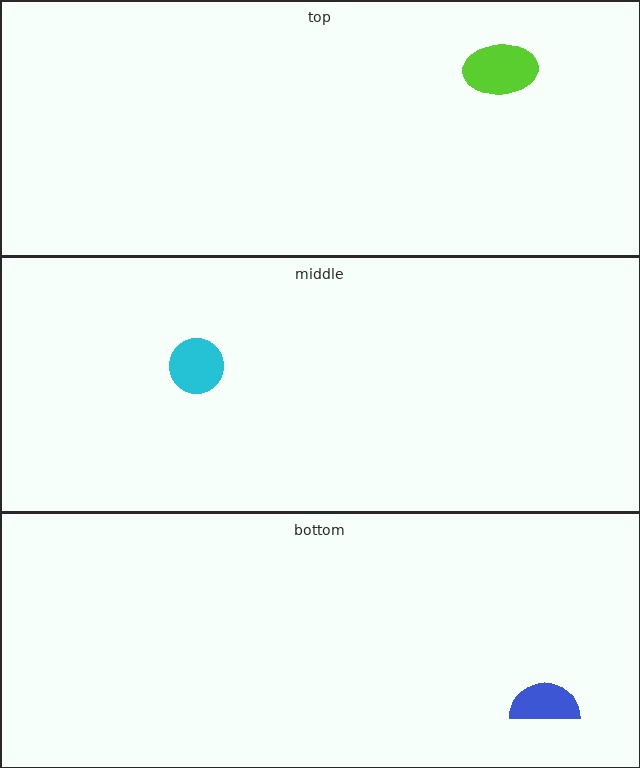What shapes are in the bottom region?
The blue semicircle.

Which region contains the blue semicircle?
The bottom region.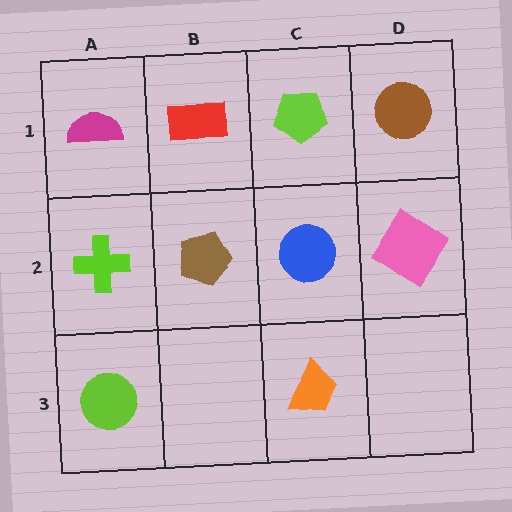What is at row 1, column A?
A magenta semicircle.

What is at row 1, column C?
A lime pentagon.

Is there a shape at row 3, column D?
No, that cell is empty.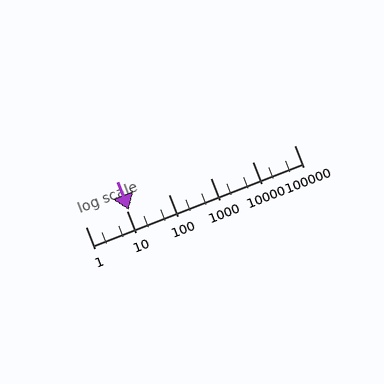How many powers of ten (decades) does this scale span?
The scale spans 5 decades, from 1 to 100000.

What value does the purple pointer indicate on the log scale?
The pointer indicates approximately 11.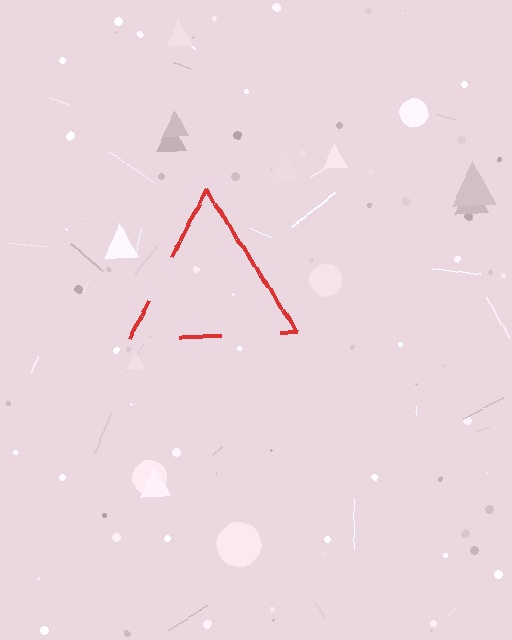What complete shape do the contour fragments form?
The contour fragments form a triangle.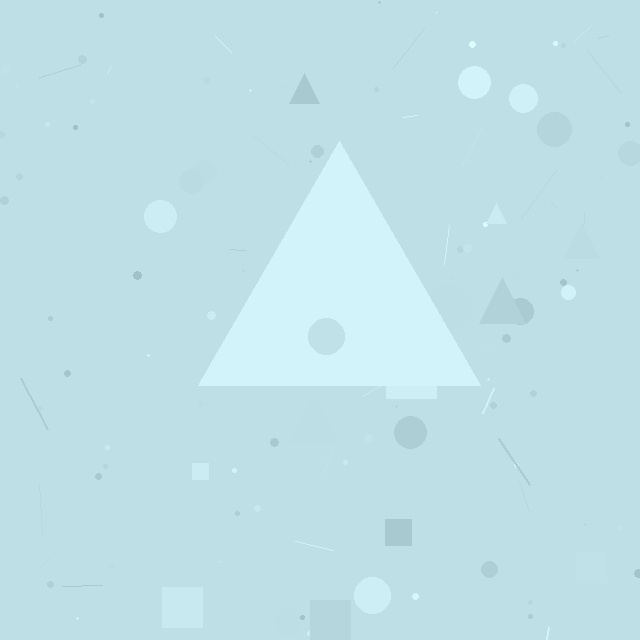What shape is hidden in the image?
A triangle is hidden in the image.